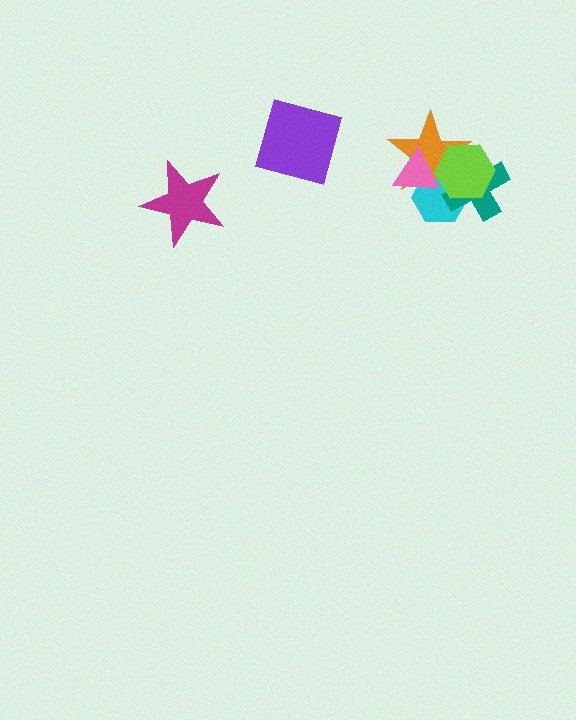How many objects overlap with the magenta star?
0 objects overlap with the magenta star.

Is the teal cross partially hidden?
Yes, it is partially covered by another shape.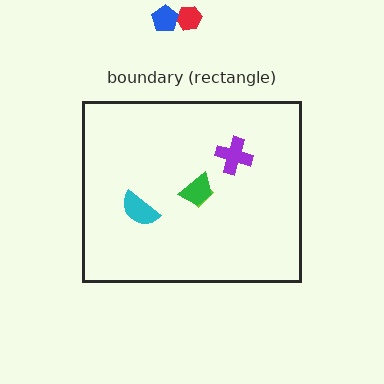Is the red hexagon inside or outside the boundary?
Outside.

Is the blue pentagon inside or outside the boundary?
Outside.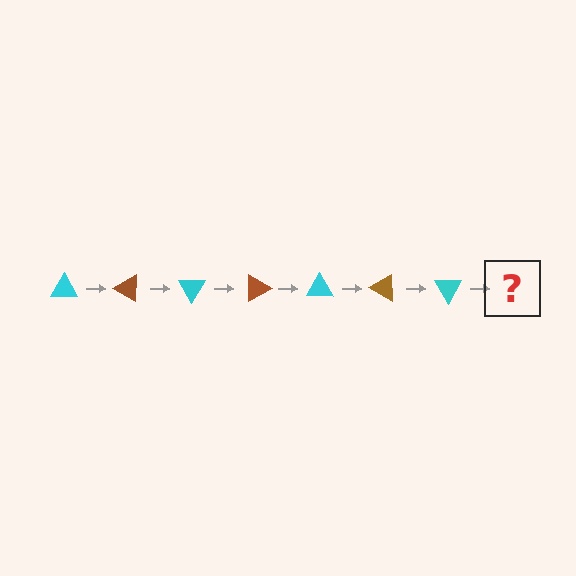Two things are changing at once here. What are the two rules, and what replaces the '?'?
The two rules are that it rotates 30 degrees each step and the color cycles through cyan and brown. The '?' should be a brown triangle, rotated 210 degrees from the start.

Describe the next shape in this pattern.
It should be a brown triangle, rotated 210 degrees from the start.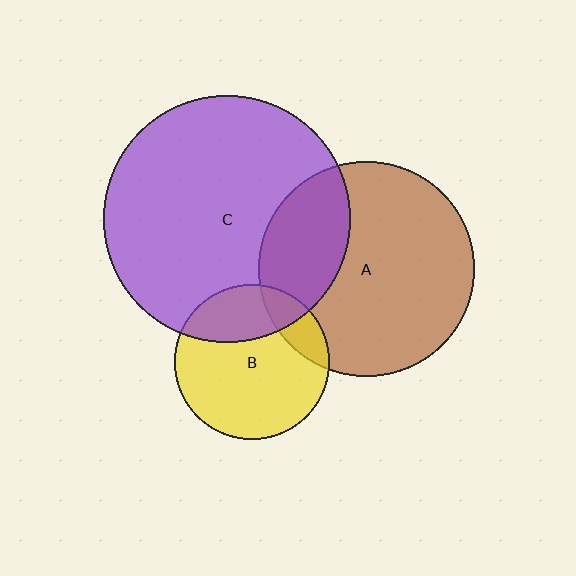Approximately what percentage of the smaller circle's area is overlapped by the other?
Approximately 15%.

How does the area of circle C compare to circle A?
Approximately 1.3 times.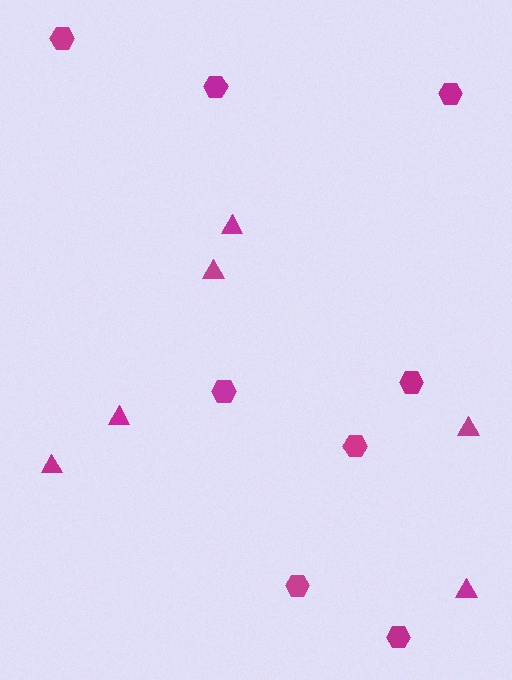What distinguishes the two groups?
There are 2 groups: one group of hexagons (8) and one group of triangles (6).